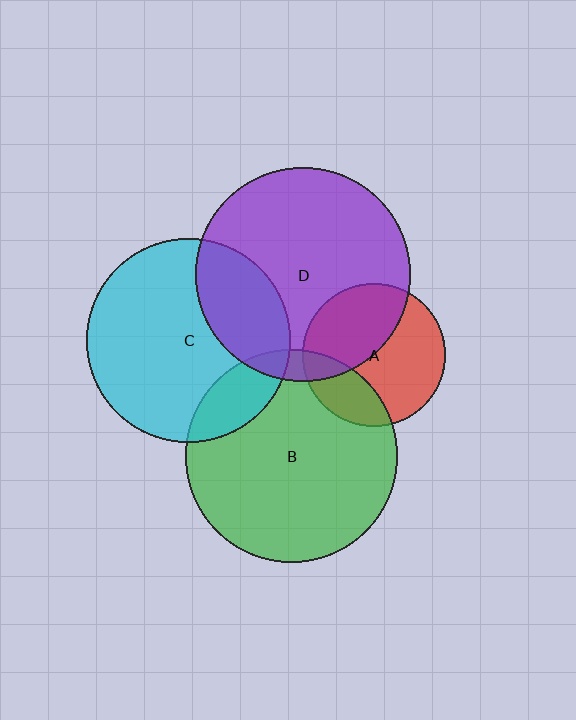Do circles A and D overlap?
Yes.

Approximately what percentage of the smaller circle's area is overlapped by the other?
Approximately 45%.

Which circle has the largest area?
Circle D (purple).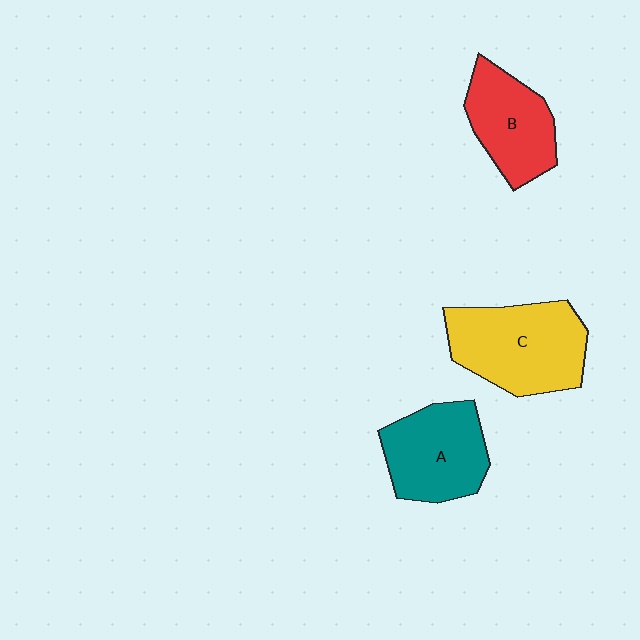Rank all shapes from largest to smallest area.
From largest to smallest: C (yellow), A (teal), B (red).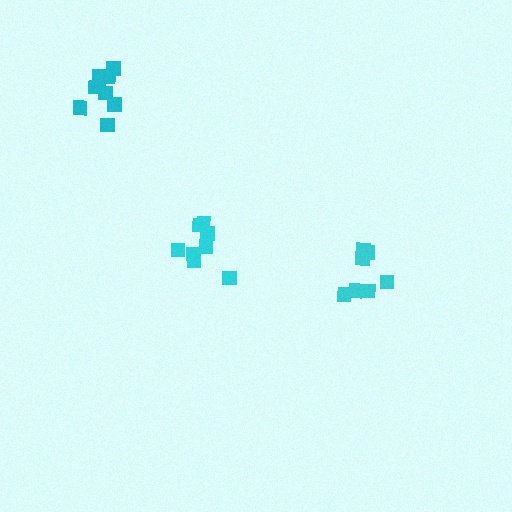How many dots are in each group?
Group 1: 9 dots, Group 2: 7 dots, Group 3: 8 dots (24 total).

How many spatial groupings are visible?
There are 3 spatial groupings.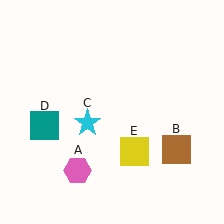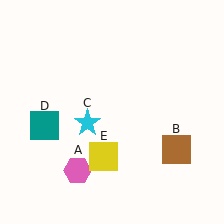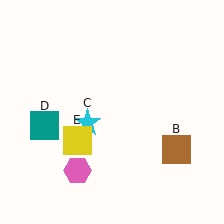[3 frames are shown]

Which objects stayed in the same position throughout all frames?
Pink hexagon (object A) and brown square (object B) and cyan star (object C) and teal square (object D) remained stationary.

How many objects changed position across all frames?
1 object changed position: yellow square (object E).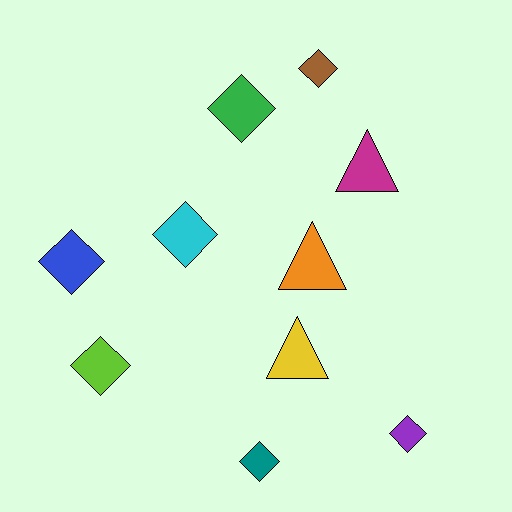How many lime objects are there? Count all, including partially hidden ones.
There is 1 lime object.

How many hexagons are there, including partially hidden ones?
There are no hexagons.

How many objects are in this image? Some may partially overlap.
There are 10 objects.